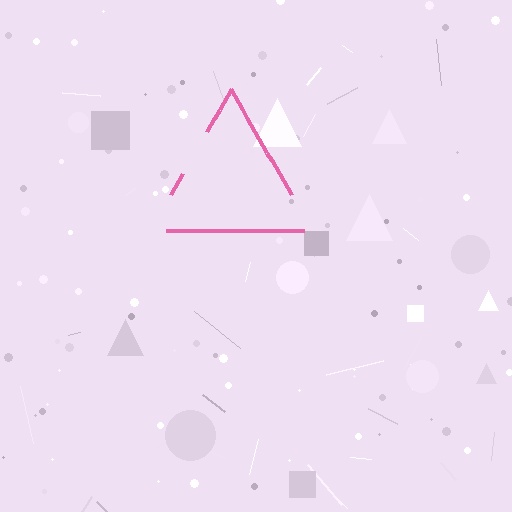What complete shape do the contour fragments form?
The contour fragments form a triangle.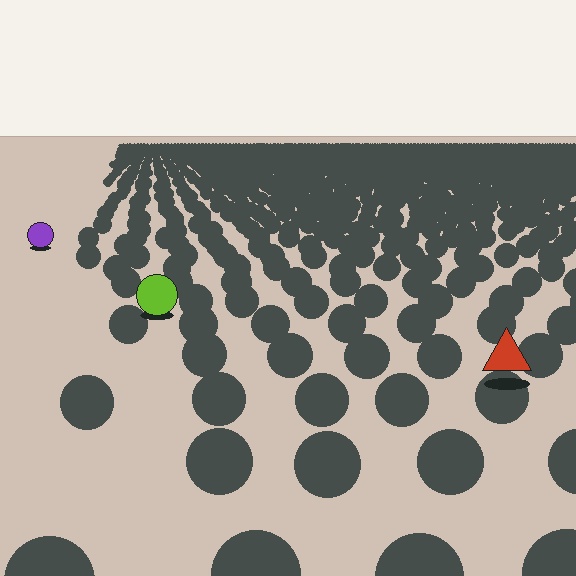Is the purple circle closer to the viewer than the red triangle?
No. The red triangle is closer — you can tell from the texture gradient: the ground texture is coarser near it.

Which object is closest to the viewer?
The red triangle is closest. The texture marks near it are larger and more spread out.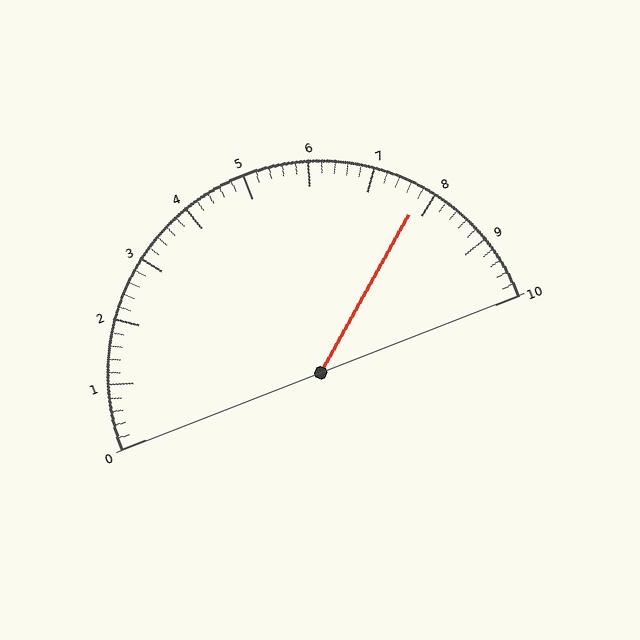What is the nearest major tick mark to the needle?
The nearest major tick mark is 8.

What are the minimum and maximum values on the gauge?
The gauge ranges from 0 to 10.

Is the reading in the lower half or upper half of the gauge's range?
The reading is in the upper half of the range (0 to 10).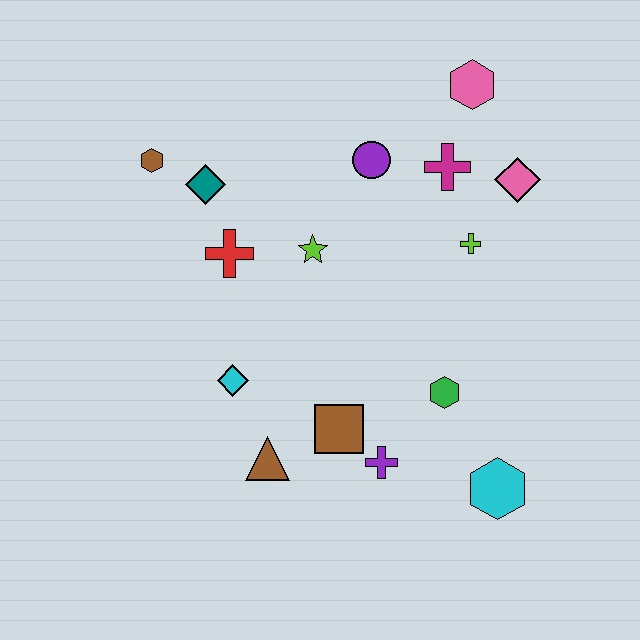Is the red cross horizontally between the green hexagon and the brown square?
No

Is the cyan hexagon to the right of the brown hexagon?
Yes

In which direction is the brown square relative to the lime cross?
The brown square is below the lime cross.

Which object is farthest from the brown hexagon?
The cyan hexagon is farthest from the brown hexagon.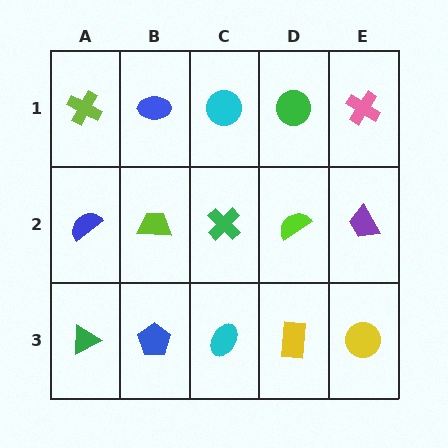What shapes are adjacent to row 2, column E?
A pink cross (row 1, column E), a yellow circle (row 3, column E), a lime semicircle (row 2, column D).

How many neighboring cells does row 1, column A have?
2.